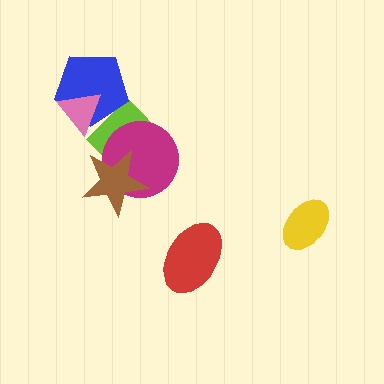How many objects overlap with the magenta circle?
2 objects overlap with the magenta circle.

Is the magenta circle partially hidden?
Yes, it is partially covered by another shape.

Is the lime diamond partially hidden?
Yes, it is partially covered by another shape.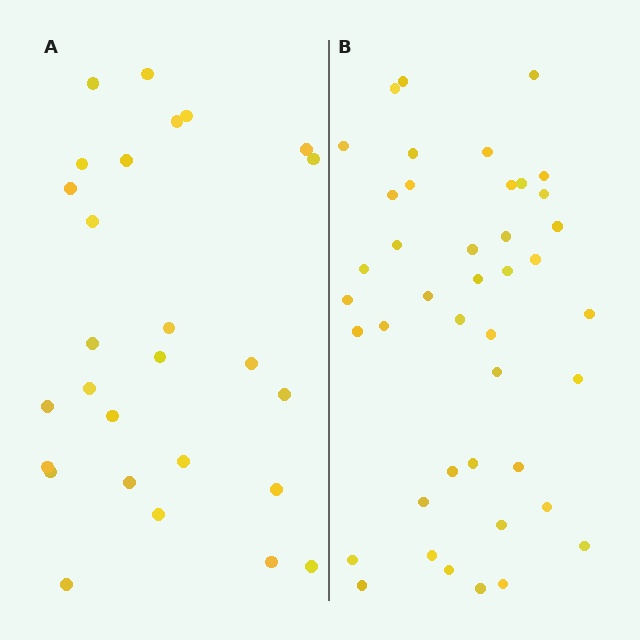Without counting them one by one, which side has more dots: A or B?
Region B (the right region) has more dots.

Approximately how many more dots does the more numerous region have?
Region B has approximately 15 more dots than region A.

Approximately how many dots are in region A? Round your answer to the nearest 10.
About 30 dots. (The exact count is 27, which rounds to 30.)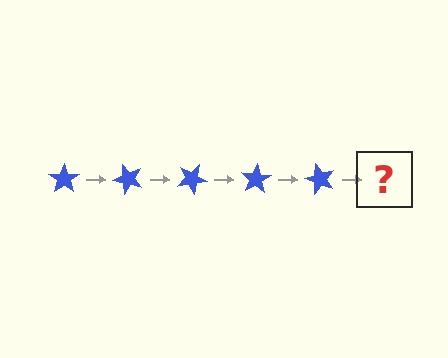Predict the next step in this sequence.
The next step is a blue star rotated 250 degrees.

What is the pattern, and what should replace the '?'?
The pattern is that the star rotates 50 degrees each step. The '?' should be a blue star rotated 250 degrees.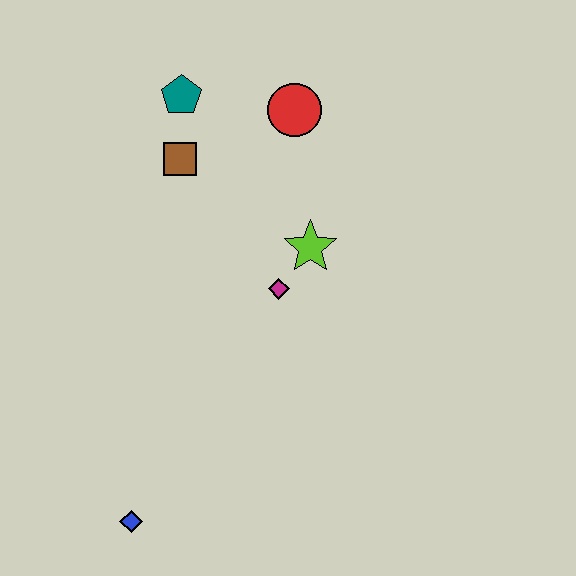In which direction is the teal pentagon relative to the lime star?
The teal pentagon is above the lime star.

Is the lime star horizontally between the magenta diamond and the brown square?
No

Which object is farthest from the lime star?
The blue diamond is farthest from the lime star.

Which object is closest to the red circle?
The teal pentagon is closest to the red circle.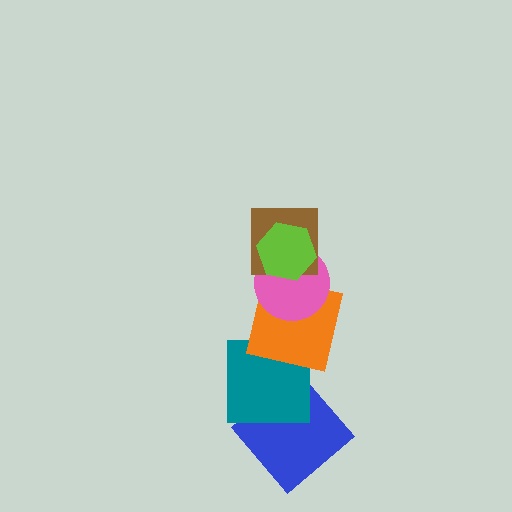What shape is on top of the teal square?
The orange square is on top of the teal square.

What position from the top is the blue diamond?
The blue diamond is 6th from the top.